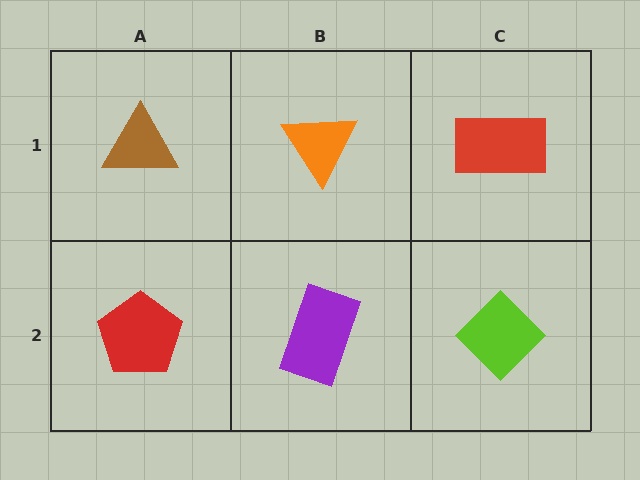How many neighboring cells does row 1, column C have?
2.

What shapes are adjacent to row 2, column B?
An orange triangle (row 1, column B), a red pentagon (row 2, column A), a lime diamond (row 2, column C).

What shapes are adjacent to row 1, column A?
A red pentagon (row 2, column A), an orange triangle (row 1, column B).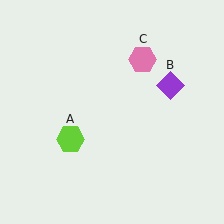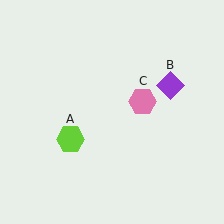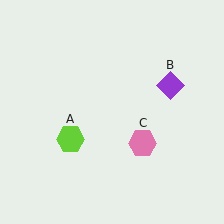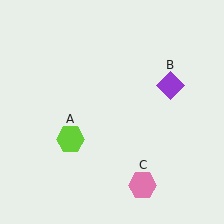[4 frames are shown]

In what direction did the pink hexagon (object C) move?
The pink hexagon (object C) moved down.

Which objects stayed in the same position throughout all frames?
Lime hexagon (object A) and purple diamond (object B) remained stationary.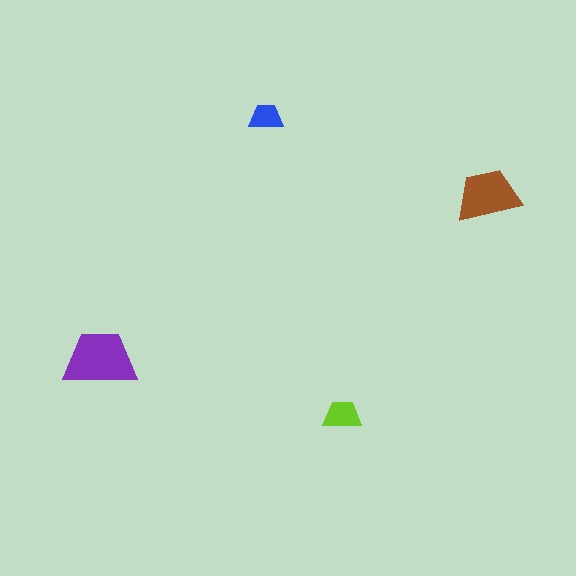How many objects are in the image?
There are 4 objects in the image.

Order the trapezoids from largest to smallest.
the purple one, the brown one, the lime one, the blue one.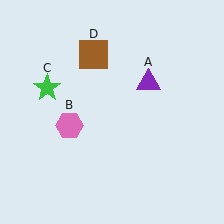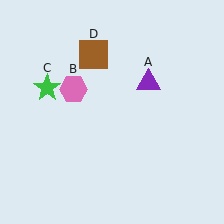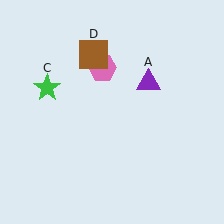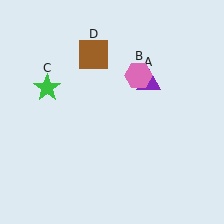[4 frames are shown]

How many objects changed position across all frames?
1 object changed position: pink hexagon (object B).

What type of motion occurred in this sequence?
The pink hexagon (object B) rotated clockwise around the center of the scene.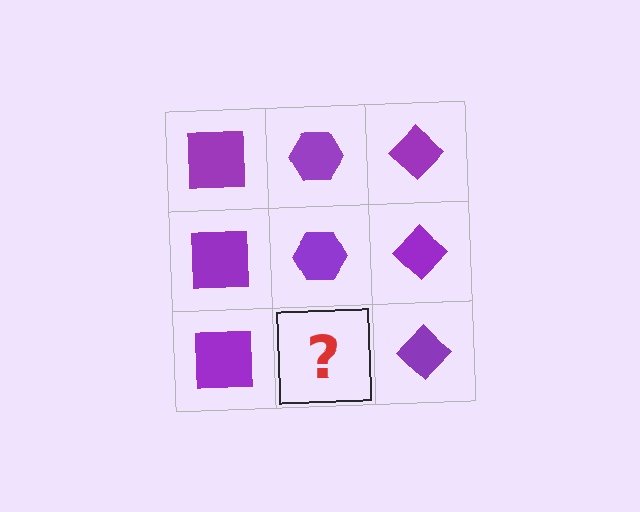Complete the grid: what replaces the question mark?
The question mark should be replaced with a purple hexagon.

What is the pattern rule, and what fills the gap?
The rule is that each column has a consistent shape. The gap should be filled with a purple hexagon.